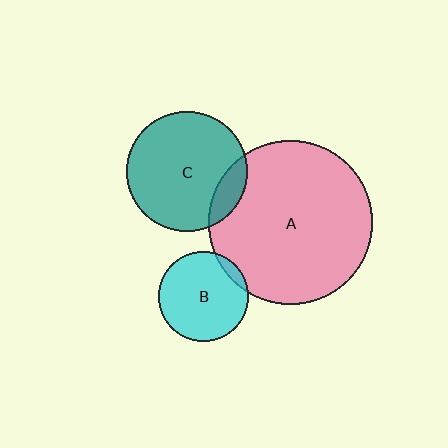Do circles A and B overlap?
Yes.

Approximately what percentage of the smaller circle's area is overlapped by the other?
Approximately 5%.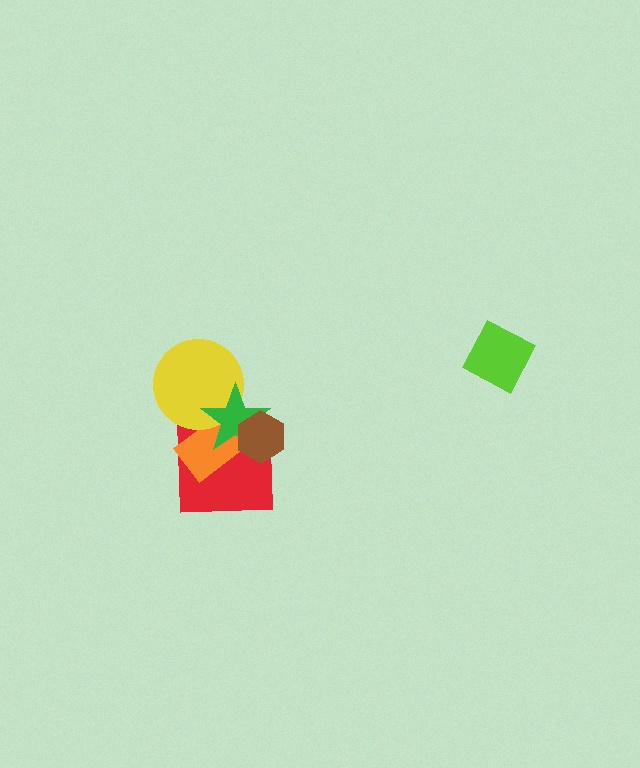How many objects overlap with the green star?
4 objects overlap with the green star.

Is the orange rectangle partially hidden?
Yes, it is partially covered by another shape.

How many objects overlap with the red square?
3 objects overlap with the red square.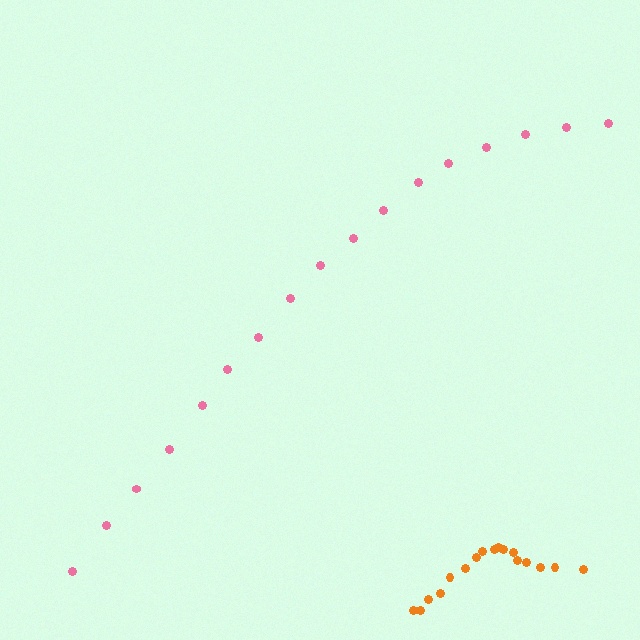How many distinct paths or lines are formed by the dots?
There are 2 distinct paths.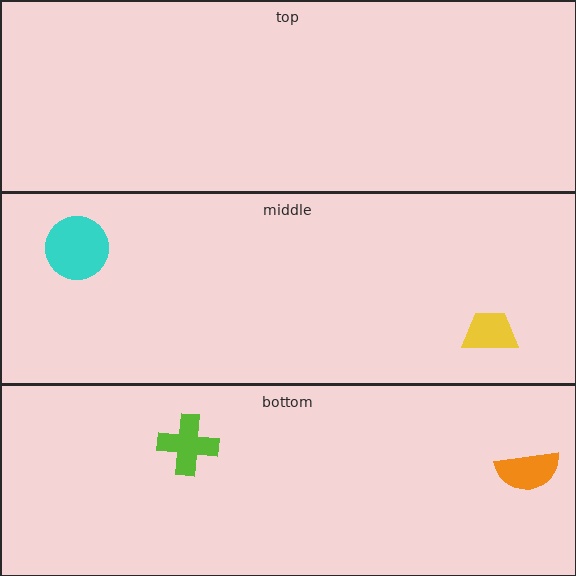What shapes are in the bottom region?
The orange semicircle, the lime cross.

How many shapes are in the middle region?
2.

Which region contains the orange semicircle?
The bottom region.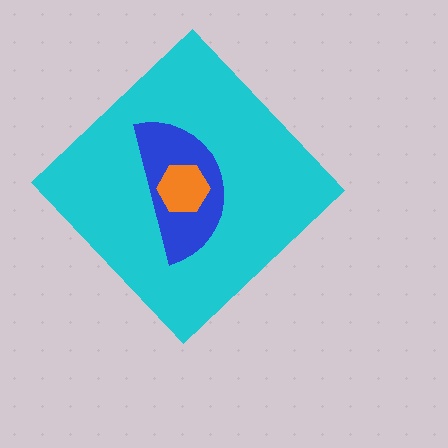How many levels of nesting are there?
3.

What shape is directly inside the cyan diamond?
The blue semicircle.